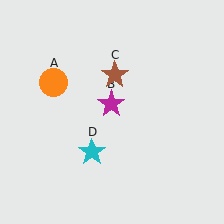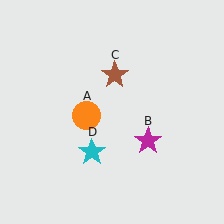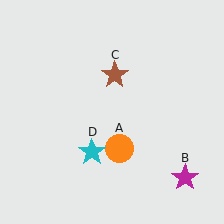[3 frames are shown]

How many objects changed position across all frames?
2 objects changed position: orange circle (object A), magenta star (object B).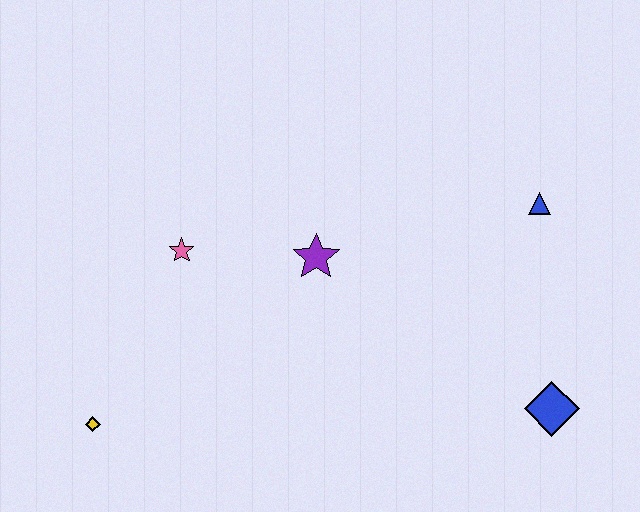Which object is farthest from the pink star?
The blue diamond is farthest from the pink star.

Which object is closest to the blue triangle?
The blue diamond is closest to the blue triangle.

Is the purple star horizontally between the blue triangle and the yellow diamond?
Yes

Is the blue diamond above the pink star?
No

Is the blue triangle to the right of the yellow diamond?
Yes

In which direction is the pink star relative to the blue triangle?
The pink star is to the left of the blue triangle.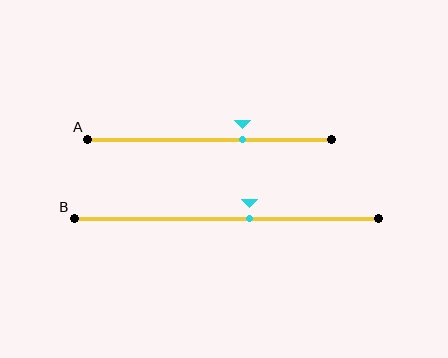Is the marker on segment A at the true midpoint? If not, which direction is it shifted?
No, the marker on segment A is shifted to the right by about 14% of the segment length.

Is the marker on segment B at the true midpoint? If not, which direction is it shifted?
No, the marker on segment B is shifted to the right by about 8% of the segment length.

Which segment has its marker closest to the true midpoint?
Segment B has its marker closest to the true midpoint.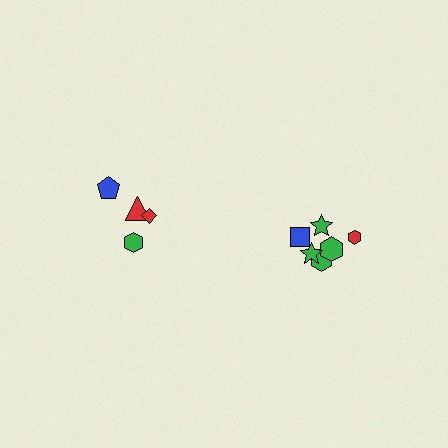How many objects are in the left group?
There are 4 objects.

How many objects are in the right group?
There are 6 objects.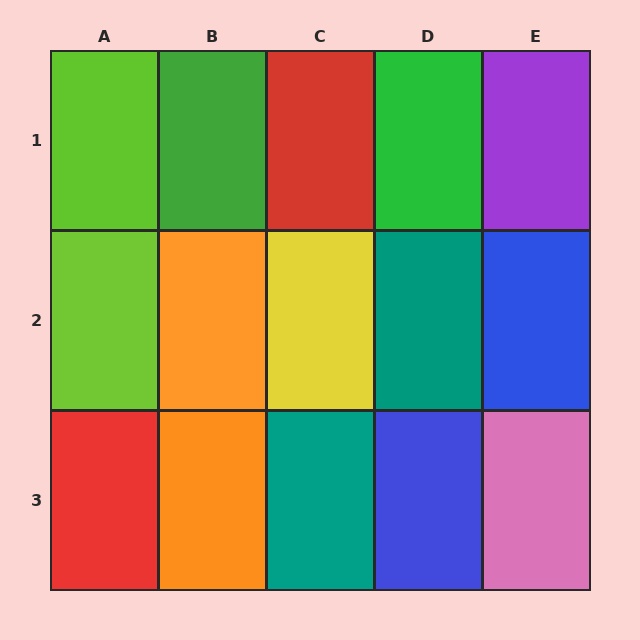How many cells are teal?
2 cells are teal.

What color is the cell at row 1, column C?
Red.